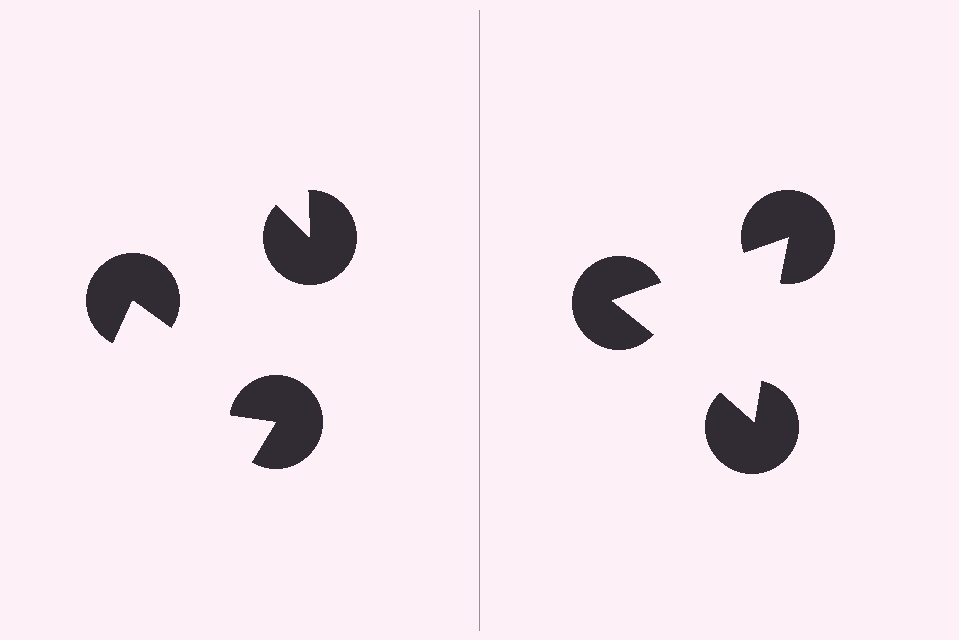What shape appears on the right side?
An illusory triangle.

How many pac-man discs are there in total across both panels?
6 — 3 on each side.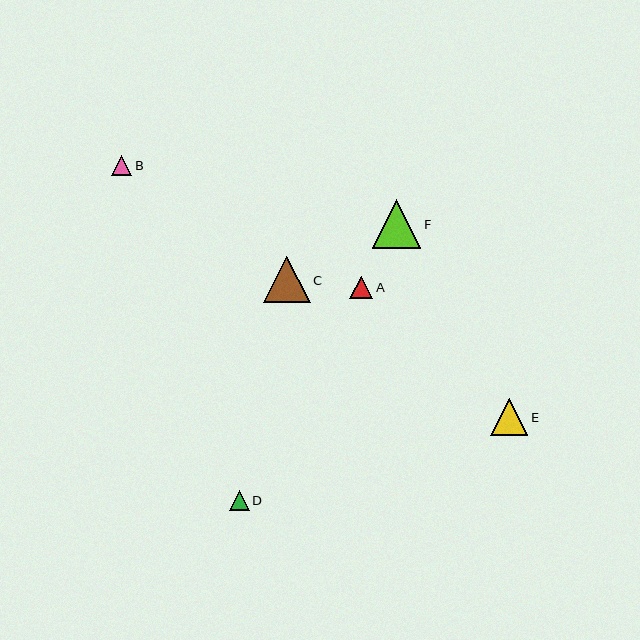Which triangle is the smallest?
Triangle B is the smallest with a size of approximately 20 pixels.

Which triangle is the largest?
Triangle F is the largest with a size of approximately 48 pixels.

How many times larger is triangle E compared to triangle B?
Triangle E is approximately 1.9 times the size of triangle B.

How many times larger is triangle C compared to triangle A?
Triangle C is approximately 2.0 times the size of triangle A.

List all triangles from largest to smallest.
From largest to smallest: F, C, E, A, D, B.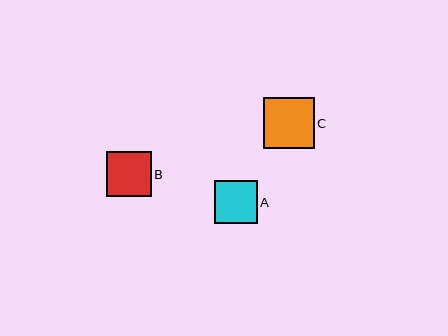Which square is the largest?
Square C is the largest with a size of approximately 51 pixels.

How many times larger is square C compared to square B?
Square C is approximately 1.1 times the size of square B.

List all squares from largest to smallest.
From largest to smallest: C, B, A.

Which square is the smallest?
Square A is the smallest with a size of approximately 43 pixels.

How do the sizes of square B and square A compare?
Square B and square A are approximately the same size.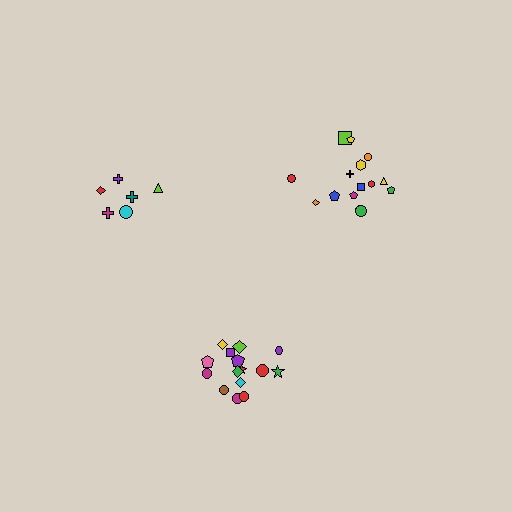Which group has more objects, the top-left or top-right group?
The top-right group.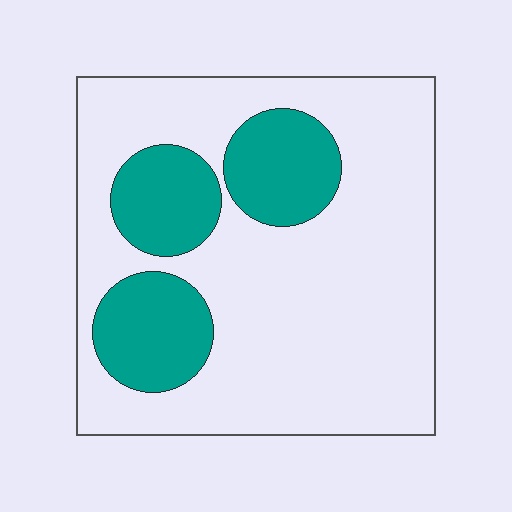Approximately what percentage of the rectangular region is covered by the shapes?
Approximately 25%.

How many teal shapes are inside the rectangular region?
3.